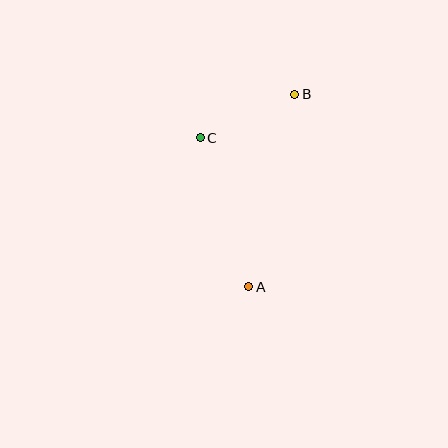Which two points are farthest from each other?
Points A and B are farthest from each other.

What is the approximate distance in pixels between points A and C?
The distance between A and C is approximately 156 pixels.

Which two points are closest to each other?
Points B and C are closest to each other.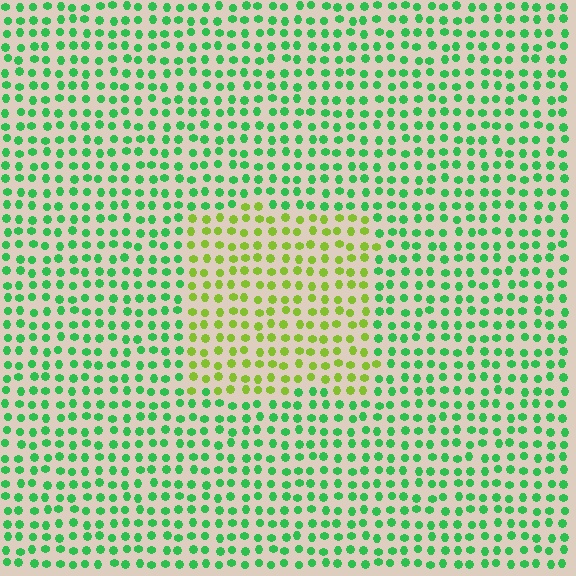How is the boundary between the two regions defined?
The boundary is defined purely by a slight shift in hue (about 48 degrees). Spacing, size, and orientation are identical on both sides.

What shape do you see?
I see a rectangle.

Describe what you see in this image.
The image is filled with small green elements in a uniform arrangement. A rectangle-shaped region is visible where the elements are tinted to a slightly different hue, forming a subtle color boundary.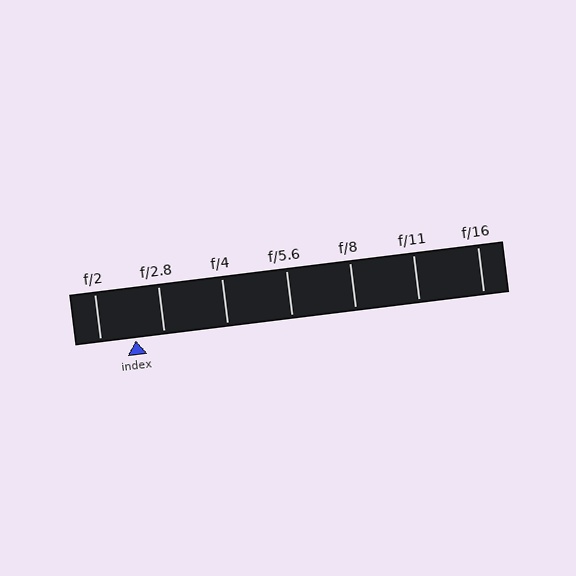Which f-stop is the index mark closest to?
The index mark is closest to f/2.8.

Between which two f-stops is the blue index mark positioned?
The index mark is between f/2 and f/2.8.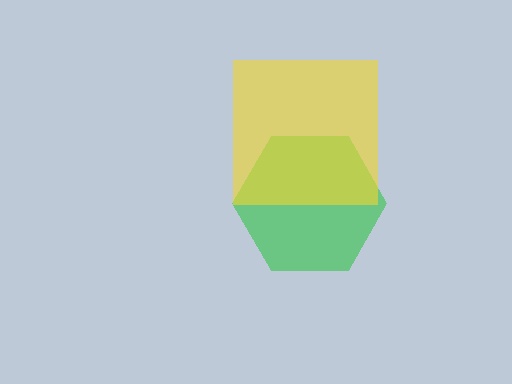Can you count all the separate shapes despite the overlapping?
Yes, there are 2 separate shapes.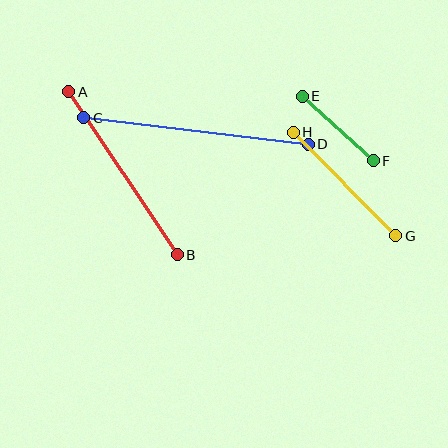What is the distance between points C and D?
The distance is approximately 226 pixels.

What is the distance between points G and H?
The distance is approximately 146 pixels.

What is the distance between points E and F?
The distance is approximately 96 pixels.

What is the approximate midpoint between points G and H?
The midpoint is at approximately (344, 184) pixels.